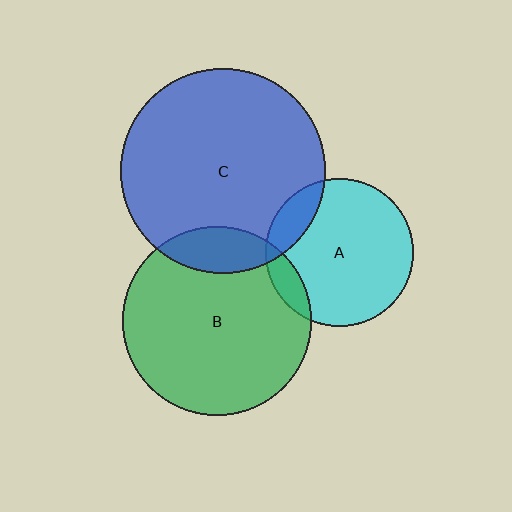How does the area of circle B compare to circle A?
Approximately 1.6 times.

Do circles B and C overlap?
Yes.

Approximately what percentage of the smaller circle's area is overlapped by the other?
Approximately 15%.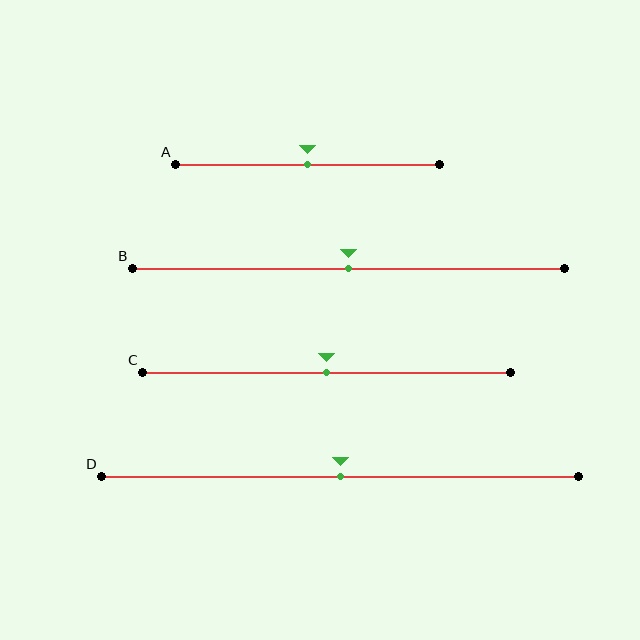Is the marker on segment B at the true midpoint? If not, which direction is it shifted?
Yes, the marker on segment B is at the true midpoint.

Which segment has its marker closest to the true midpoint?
Segment A has its marker closest to the true midpoint.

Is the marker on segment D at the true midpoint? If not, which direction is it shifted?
Yes, the marker on segment D is at the true midpoint.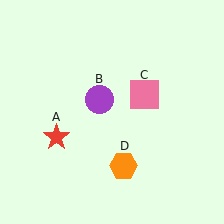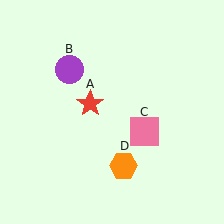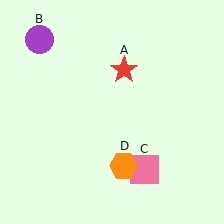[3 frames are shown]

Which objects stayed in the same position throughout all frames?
Orange hexagon (object D) remained stationary.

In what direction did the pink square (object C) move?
The pink square (object C) moved down.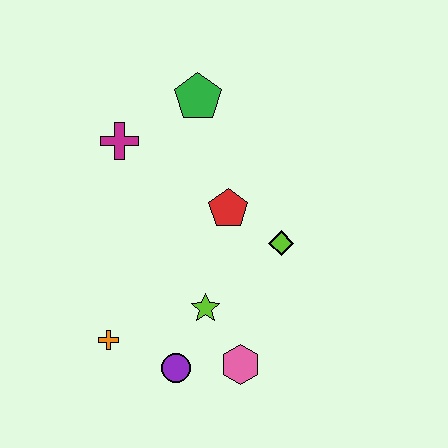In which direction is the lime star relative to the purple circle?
The lime star is above the purple circle.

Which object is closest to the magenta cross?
The green pentagon is closest to the magenta cross.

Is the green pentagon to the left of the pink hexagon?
Yes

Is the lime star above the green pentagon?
No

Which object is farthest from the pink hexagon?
The green pentagon is farthest from the pink hexagon.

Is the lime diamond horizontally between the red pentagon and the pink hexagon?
No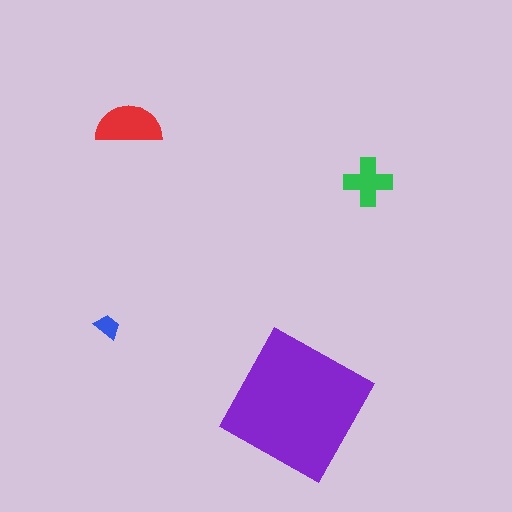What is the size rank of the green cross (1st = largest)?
3rd.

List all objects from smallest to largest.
The blue trapezoid, the green cross, the red semicircle, the purple square.